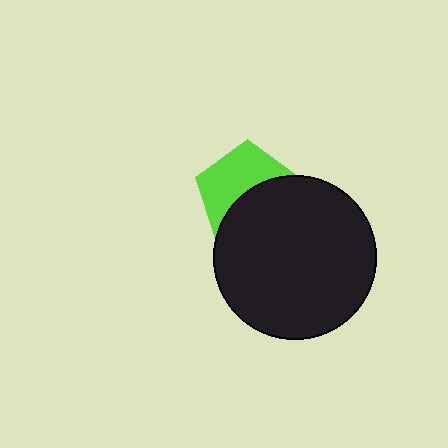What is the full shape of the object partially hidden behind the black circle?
The partially hidden object is a lime pentagon.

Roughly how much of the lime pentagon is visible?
About half of it is visible (roughly 51%).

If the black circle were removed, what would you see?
You would see the complete lime pentagon.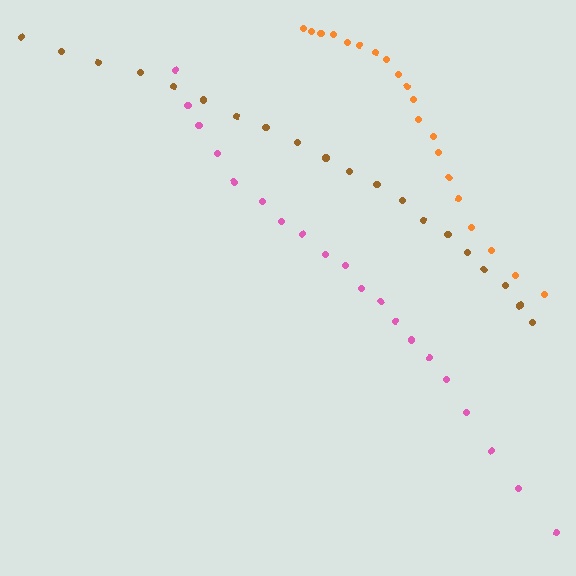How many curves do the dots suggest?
There are 3 distinct paths.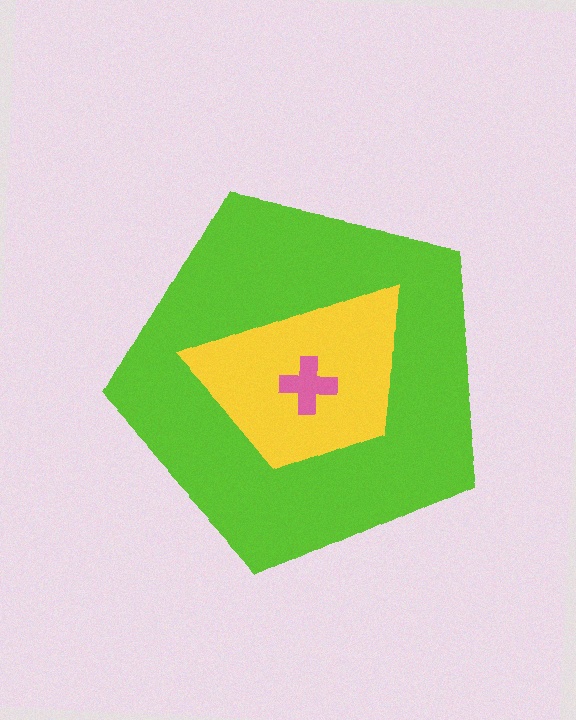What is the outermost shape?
The lime pentagon.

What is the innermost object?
The pink cross.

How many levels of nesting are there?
3.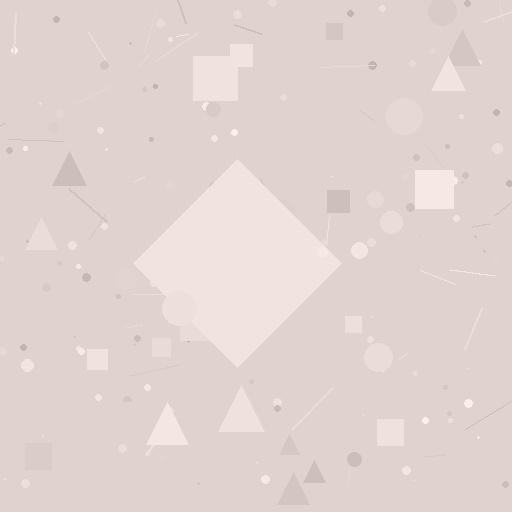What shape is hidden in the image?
A diamond is hidden in the image.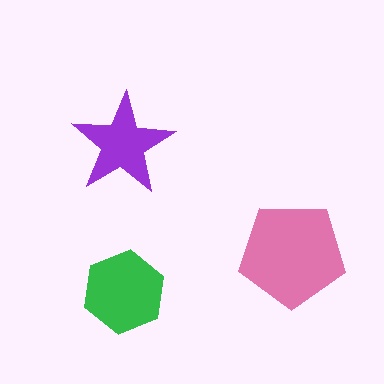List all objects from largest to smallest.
The pink pentagon, the green hexagon, the purple star.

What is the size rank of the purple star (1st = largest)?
3rd.